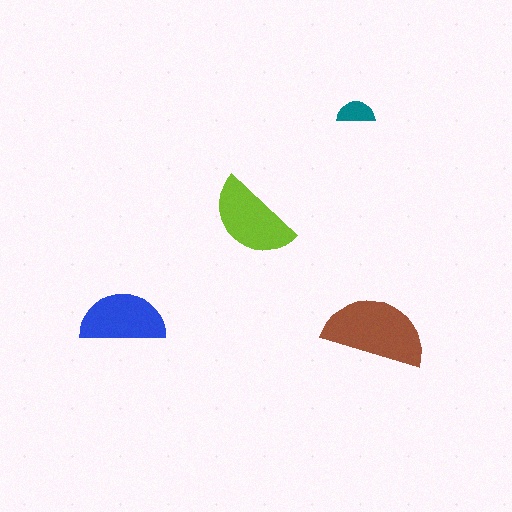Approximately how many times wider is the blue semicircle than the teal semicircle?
About 2.5 times wider.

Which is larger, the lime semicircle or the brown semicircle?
The brown one.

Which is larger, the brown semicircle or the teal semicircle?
The brown one.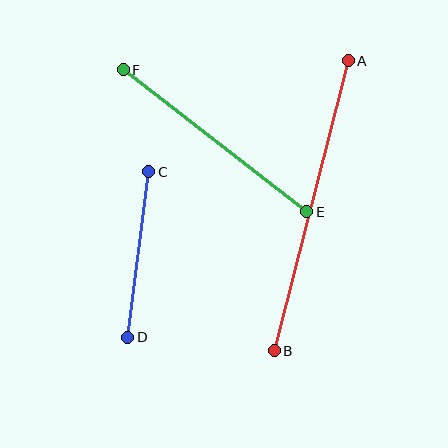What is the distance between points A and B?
The distance is approximately 299 pixels.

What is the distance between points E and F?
The distance is approximately 232 pixels.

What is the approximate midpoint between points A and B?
The midpoint is at approximately (311, 206) pixels.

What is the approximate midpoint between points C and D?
The midpoint is at approximately (138, 254) pixels.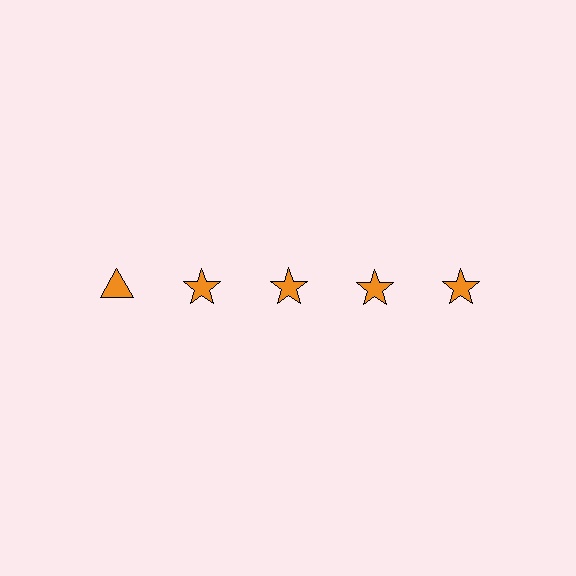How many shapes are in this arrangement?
There are 5 shapes arranged in a grid pattern.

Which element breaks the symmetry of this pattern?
The orange triangle in the top row, leftmost column breaks the symmetry. All other shapes are orange stars.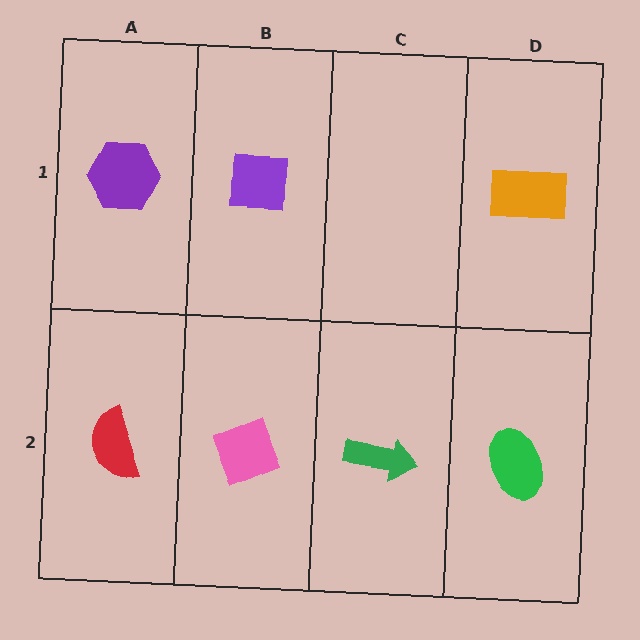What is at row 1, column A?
A purple hexagon.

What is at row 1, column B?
A purple square.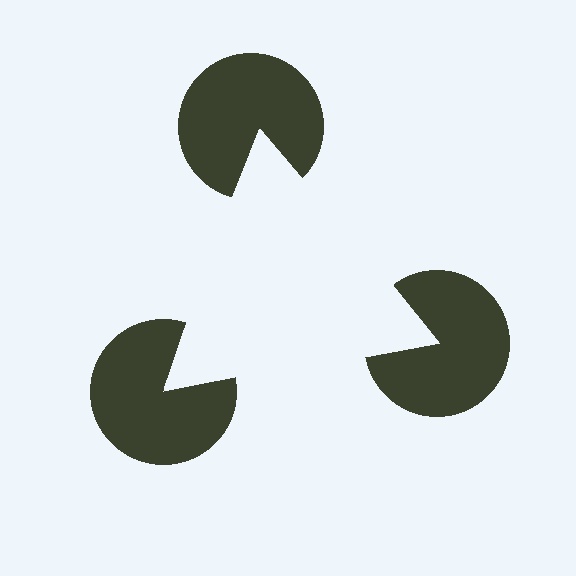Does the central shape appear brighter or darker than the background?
It typically appears slightly brighter than the background, even though no actual brightness change is drawn.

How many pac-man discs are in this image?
There are 3 — one at each vertex of the illusory triangle.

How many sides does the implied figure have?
3 sides.